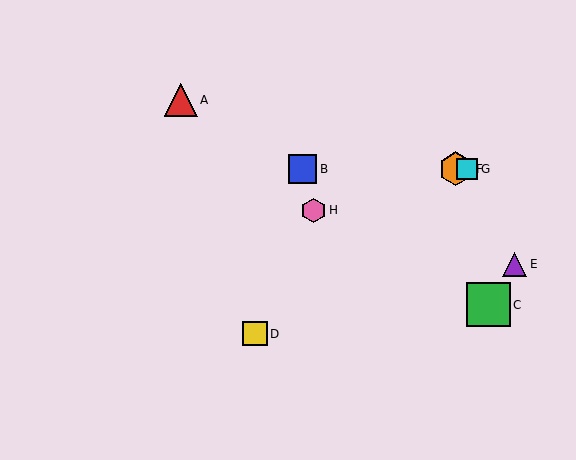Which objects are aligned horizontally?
Objects B, F, G are aligned horizontally.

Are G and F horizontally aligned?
Yes, both are at y≈169.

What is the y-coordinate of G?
Object G is at y≈169.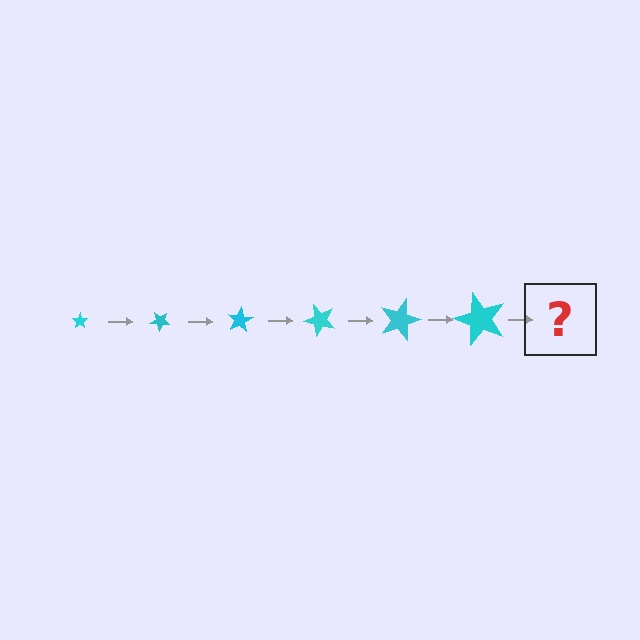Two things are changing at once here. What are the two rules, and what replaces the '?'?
The two rules are that the star grows larger each step and it rotates 40 degrees each step. The '?' should be a star, larger than the previous one and rotated 240 degrees from the start.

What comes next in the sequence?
The next element should be a star, larger than the previous one and rotated 240 degrees from the start.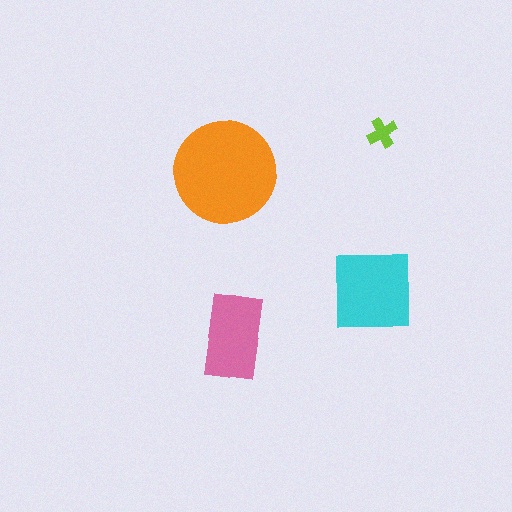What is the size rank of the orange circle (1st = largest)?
1st.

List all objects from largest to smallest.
The orange circle, the cyan square, the pink rectangle, the lime cross.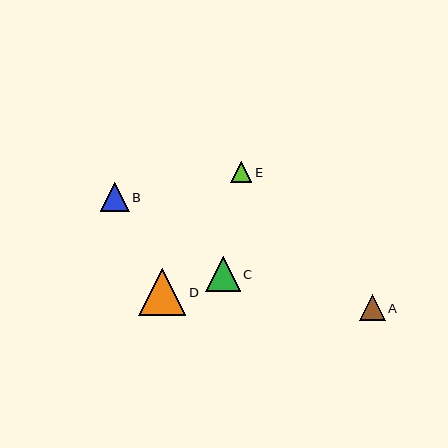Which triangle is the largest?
Triangle D is the largest with a size of approximately 47 pixels.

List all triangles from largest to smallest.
From largest to smallest: D, C, B, A, E.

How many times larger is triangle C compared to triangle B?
Triangle C is approximately 1.2 times the size of triangle B.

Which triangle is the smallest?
Triangle E is the smallest with a size of approximately 21 pixels.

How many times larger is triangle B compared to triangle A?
Triangle B is approximately 1.1 times the size of triangle A.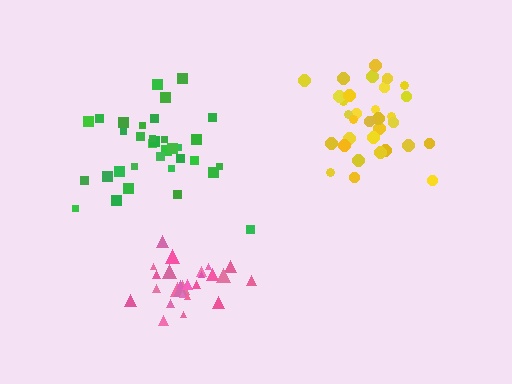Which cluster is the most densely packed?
Pink.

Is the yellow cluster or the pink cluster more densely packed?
Pink.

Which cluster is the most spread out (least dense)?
Green.